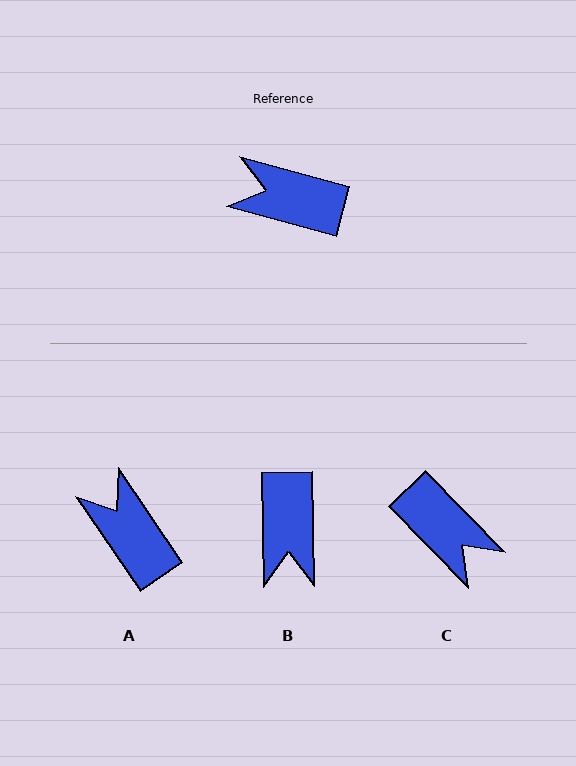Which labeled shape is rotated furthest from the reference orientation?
C, about 149 degrees away.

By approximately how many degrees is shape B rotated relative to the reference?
Approximately 106 degrees counter-clockwise.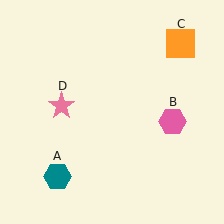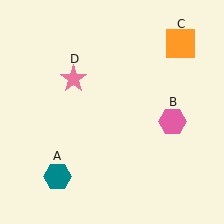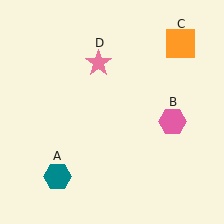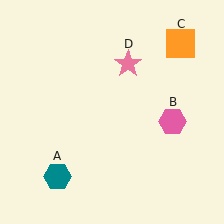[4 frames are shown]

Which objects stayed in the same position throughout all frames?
Teal hexagon (object A) and pink hexagon (object B) and orange square (object C) remained stationary.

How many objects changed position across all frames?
1 object changed position: pink star (object D).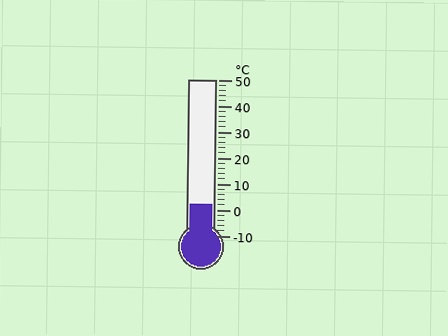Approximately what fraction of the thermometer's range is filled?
The thermometer is filled to approximately 20% of its range.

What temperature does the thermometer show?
The thermometer shows approximately 2°C.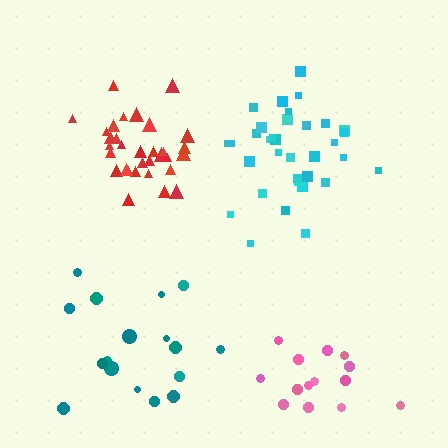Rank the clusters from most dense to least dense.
red, cyan, pink, teal.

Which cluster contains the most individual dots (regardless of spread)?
Cyan (34).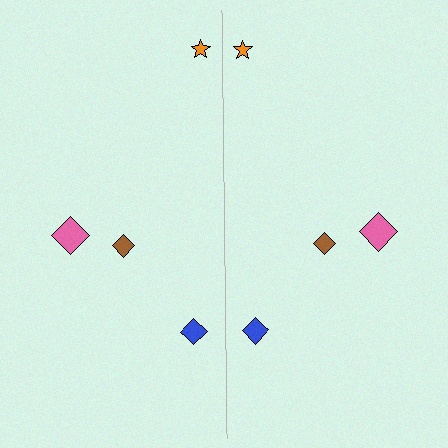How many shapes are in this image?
There are 8 shapes in this image.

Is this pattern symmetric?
Yes, this pattern has bilateral (reflection) symmetry.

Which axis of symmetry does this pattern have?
The pattern has a vertical axis of symmetry running through the center of the image.